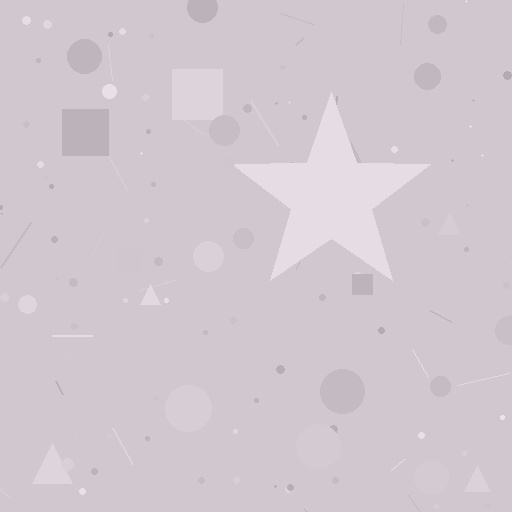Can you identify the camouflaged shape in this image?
The camouflaged shape is a star.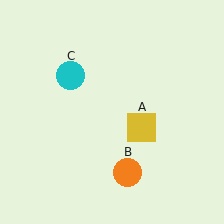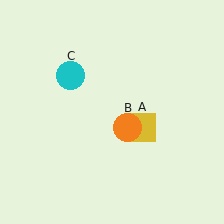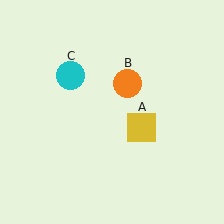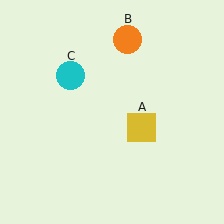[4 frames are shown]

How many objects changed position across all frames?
1 object changed position: orange circle (object B).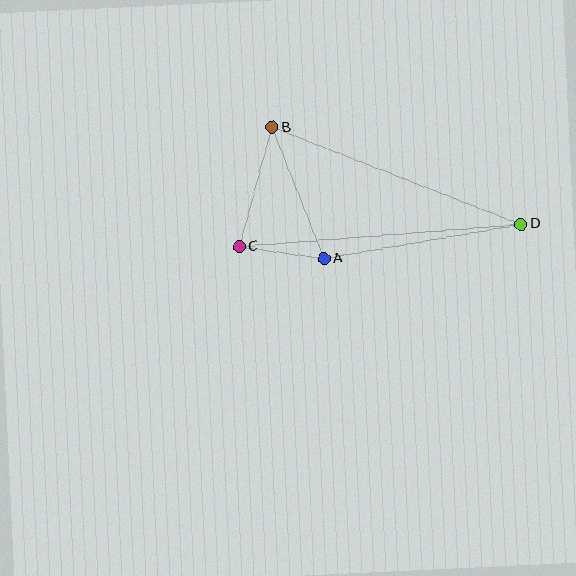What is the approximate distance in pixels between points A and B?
The distance between A and B is approximately 141 pixels.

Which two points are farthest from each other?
Points C and D are farthest from each other.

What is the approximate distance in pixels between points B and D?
The distance between B and D is approximately 267 pixels.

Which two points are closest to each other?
Points A and C are closest to each other.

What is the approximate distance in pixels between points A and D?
The distance between A and D is approximately 200 pixels.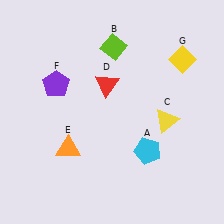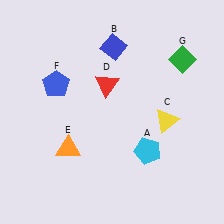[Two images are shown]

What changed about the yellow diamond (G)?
In Image 1, G is yellow. In Image 2, it changed to green.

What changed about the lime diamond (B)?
In Image 1, B is lime. In Image 2, it changed to blue.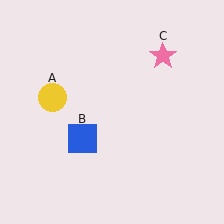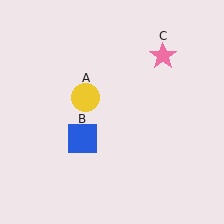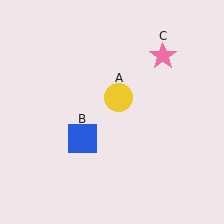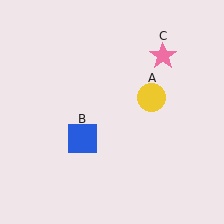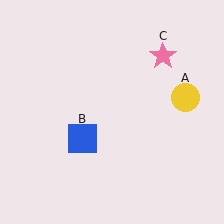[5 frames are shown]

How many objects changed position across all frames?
1 object changed position: yellow circle (object A).